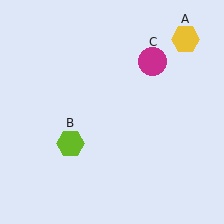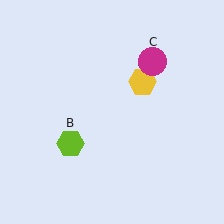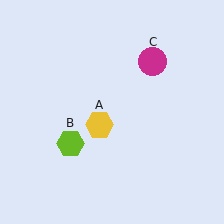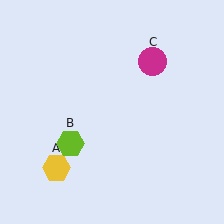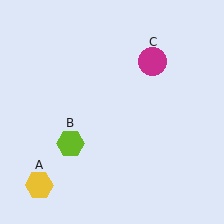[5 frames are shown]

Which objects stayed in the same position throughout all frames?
Lime hexagon (object B) and magenta circle (object C) remained stationary.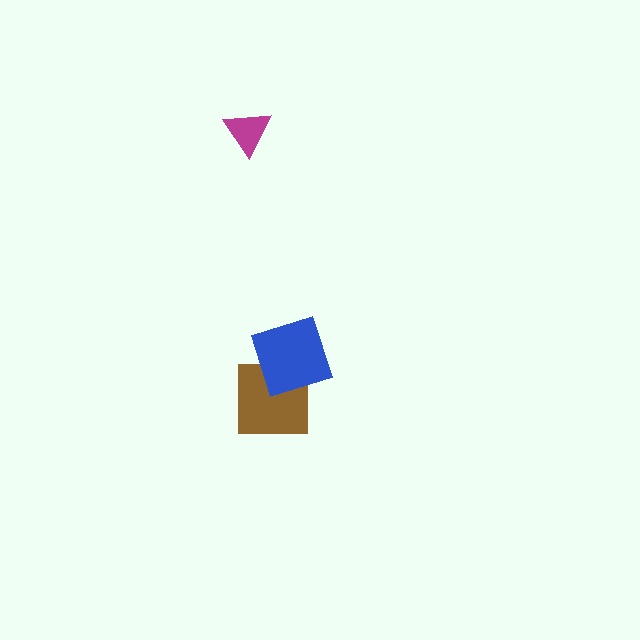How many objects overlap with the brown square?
1 object overlaps with the brown square.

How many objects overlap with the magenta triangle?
0 objects overlap with the magenta triangle.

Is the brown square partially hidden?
Yes, it is partially covered by another shape.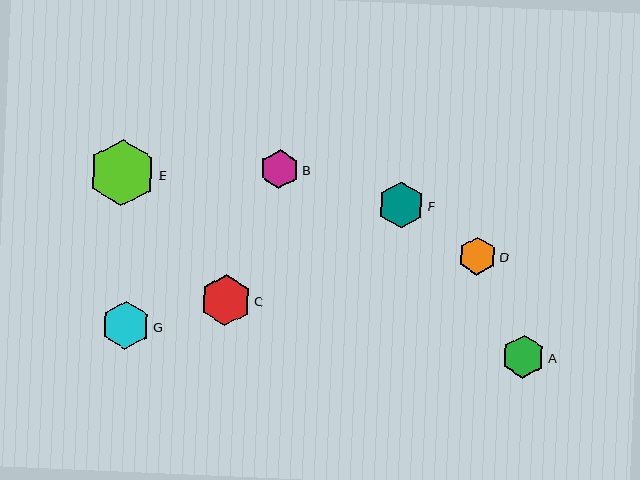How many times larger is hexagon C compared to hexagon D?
Hexagon C is approximately 1.4 times the size of hexagon D.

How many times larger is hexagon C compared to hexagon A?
Hexagon C is approximately 1.2 times the size of hexagon A.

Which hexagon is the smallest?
Hexagon D is the smallest with a size of approximately 38 pixels.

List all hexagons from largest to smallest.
From largest to smallest: E, C, G, F, A, B, D.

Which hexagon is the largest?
Hexagon E is the largest with a size of approximately 67 pixels.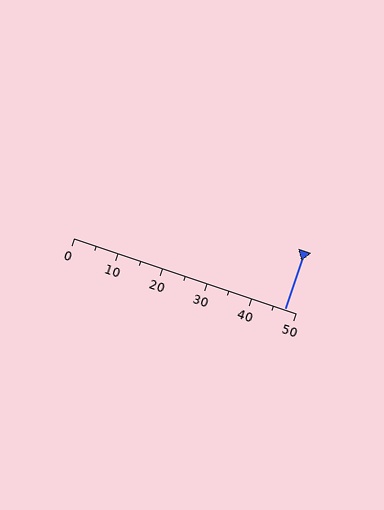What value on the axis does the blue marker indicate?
The marker indicates approximately 47.5.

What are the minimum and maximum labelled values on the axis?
The axis runs from 0 to 50.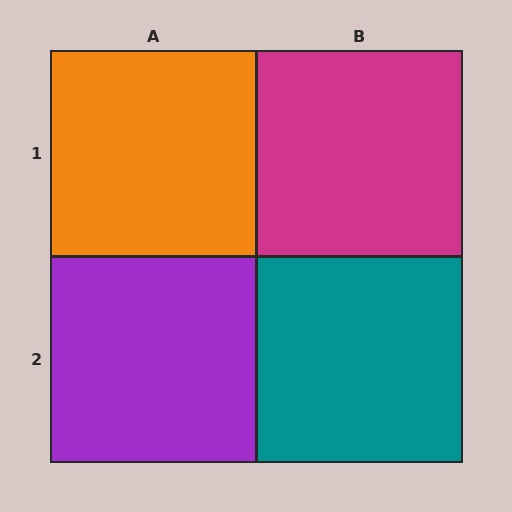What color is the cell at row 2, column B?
Teal.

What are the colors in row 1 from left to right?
Orange, magenta.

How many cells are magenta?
1 cell is magenta.